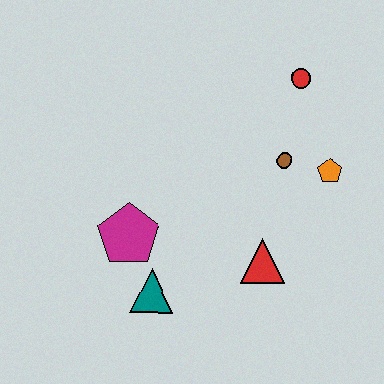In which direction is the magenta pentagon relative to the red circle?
The magenta pentagon is to the left of the red circle.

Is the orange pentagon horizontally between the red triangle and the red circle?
No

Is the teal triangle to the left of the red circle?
Yes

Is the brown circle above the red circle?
No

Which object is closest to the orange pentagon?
The brown circle is closest to the orange pentagon.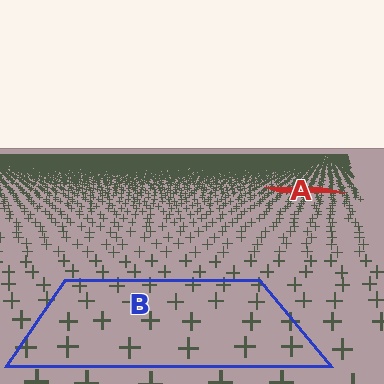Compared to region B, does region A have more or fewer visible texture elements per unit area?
Region A has more texture elements per unit area — they are packed more densely because it is farther away.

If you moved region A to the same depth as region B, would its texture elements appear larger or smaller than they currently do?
They would appear larger. At a closer depth, the same texture elements are projected at a bigger on-screen size.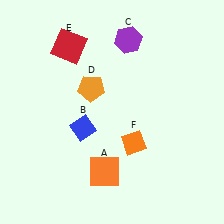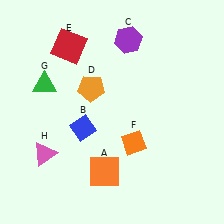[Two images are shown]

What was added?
A green triangle (G), a pink triangle (H) were added in Image 2.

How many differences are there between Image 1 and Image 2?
There are 2 differences between the two images.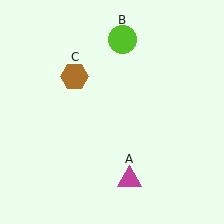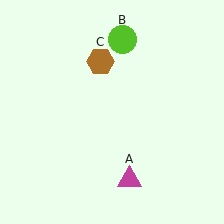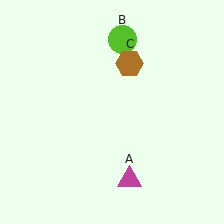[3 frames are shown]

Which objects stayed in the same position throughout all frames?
Magenta triangle (object A) and lime circle (object B) remained stationary.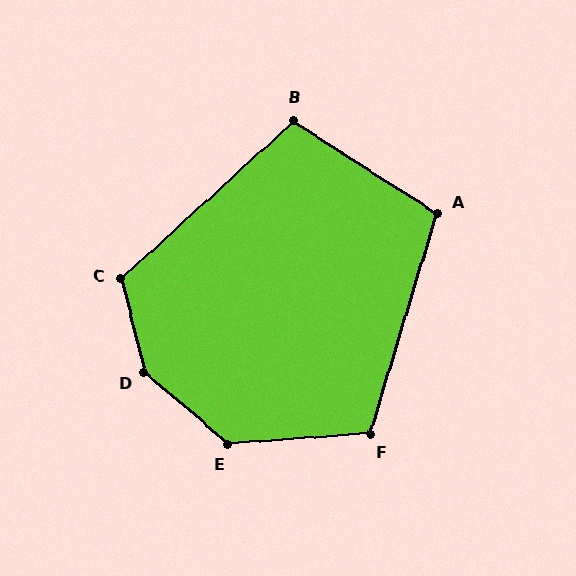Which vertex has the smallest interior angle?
B, at approximately 105 degrees.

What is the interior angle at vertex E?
Approximately 135 degrees (obtuse).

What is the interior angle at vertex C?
Approximately 119 degrees (obtuse).